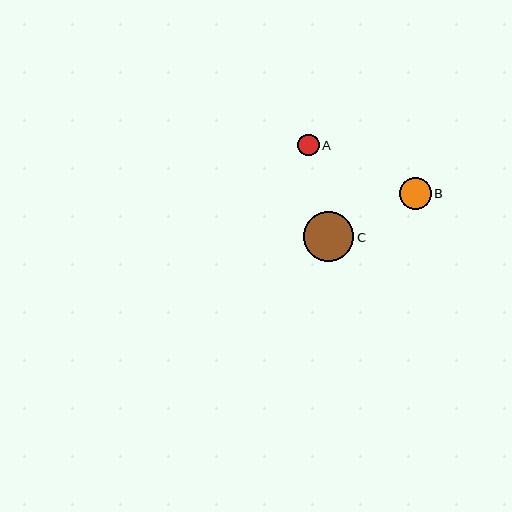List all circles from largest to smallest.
From largest to smallest: C, B, A.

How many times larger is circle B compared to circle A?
Circle B is approximately 1.5 times the size of circle A.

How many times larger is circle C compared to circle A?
Circle C is approximately 2.3 times the size of circle A.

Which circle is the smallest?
Circle A is the smallest with a size of approximately 22 pixels.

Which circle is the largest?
Circle C is the largest with a size of approximately 50 pixels.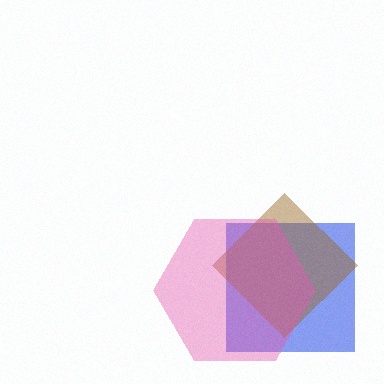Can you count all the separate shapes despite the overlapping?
Yes, there are 3 separate shapes.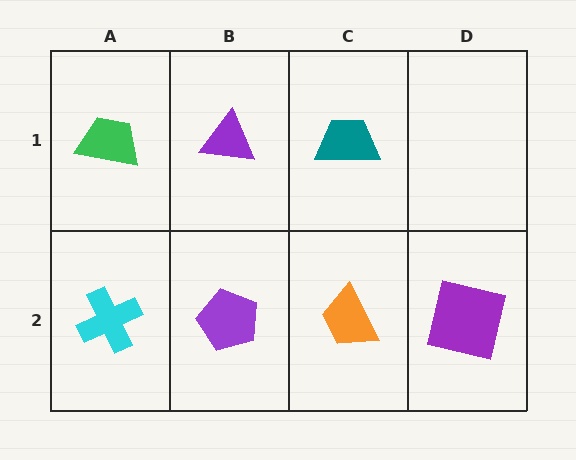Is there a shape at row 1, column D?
No, that cell is empty.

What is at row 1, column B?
A purple triangle.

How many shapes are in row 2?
4 shapes.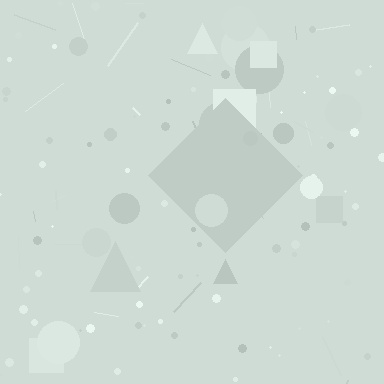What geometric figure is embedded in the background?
A diamond is embedded in the background.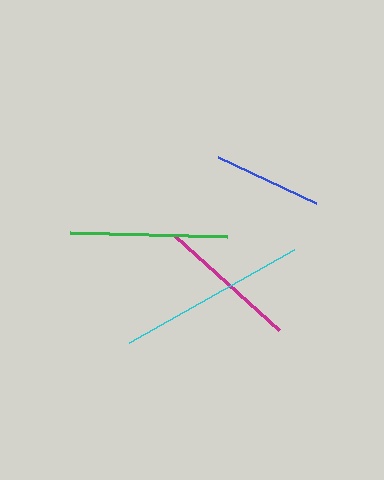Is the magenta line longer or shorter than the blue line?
The magenta line is longer than the blue line.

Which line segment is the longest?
The cyan line is the longest at approximately 189 pixels.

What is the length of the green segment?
The green segment is approximately 158 pixels long.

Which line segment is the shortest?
The blue line is the shortest at approximately 108 pixels.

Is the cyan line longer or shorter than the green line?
The cyan line is longer than the green line.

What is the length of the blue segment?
The blue segment is approximately 108 pixels long.